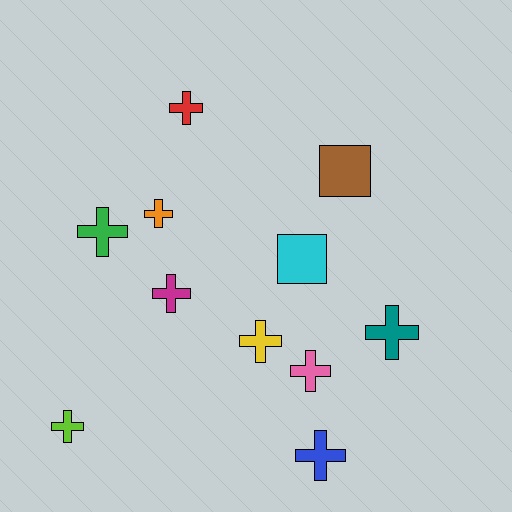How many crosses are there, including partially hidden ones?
There are 9 crosses.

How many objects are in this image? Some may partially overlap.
There are 11 objects.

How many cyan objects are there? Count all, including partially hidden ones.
There is 1 cyan object.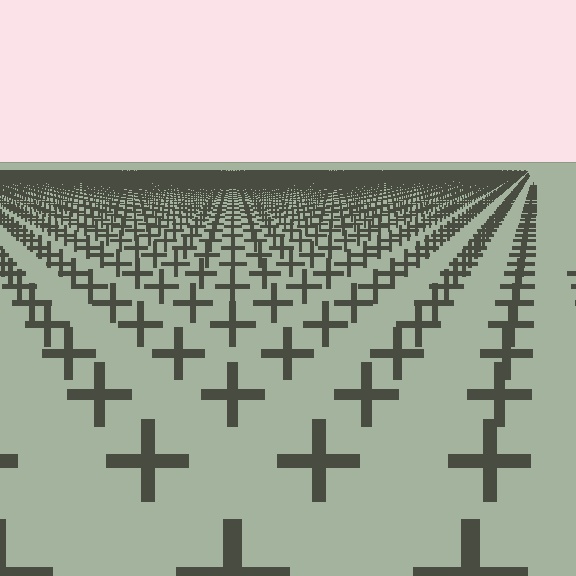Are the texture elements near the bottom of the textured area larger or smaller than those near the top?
Larger. Near the bottom, elements are closer to the viewer and appear at a bigger on-screen size.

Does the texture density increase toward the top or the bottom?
Density increases toward the top.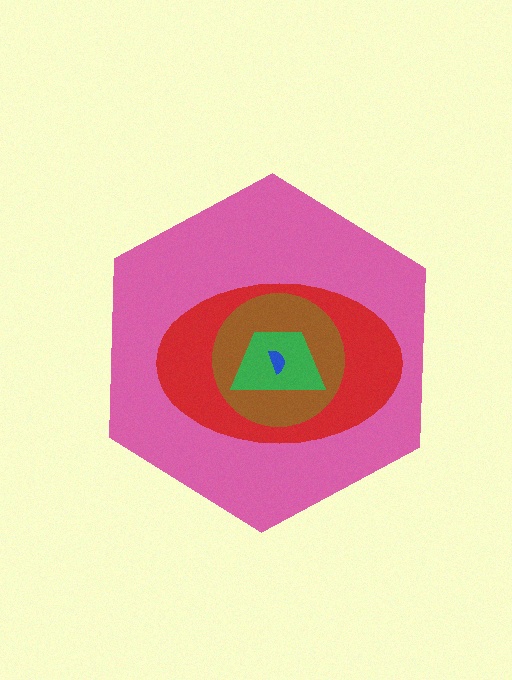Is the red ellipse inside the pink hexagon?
Yes.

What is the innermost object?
The blue semicircle.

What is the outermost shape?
The pink hexagon.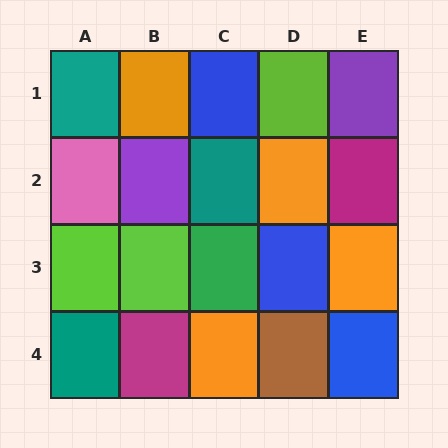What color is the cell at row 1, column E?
Purple.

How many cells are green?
1 cell is green.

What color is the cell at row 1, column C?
Blue.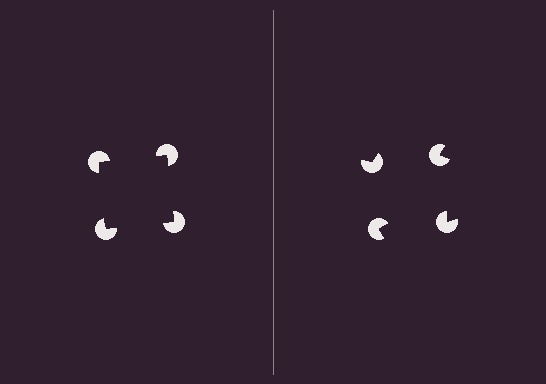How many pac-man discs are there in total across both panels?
8 — 4 on each side.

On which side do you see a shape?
An illusory square appears on the left side. On the right side the wedge cuts are rotated, so no coherent shape forms.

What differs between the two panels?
The pac-man discs are positioned identically on both sides; only the wedge orientations differ. On the left they align to a square; on the right they are misaligned.